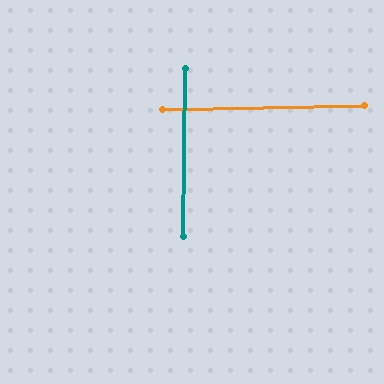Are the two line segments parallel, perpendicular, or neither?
Perpendicular — they meet at approximately 89°.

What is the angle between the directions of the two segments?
Approximately 89 degrees.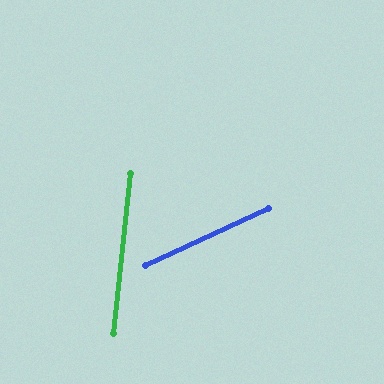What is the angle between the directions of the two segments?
Approximately 59 degrees.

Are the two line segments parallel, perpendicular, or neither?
Neither parallel nor perpendicular — they differ by about 59°.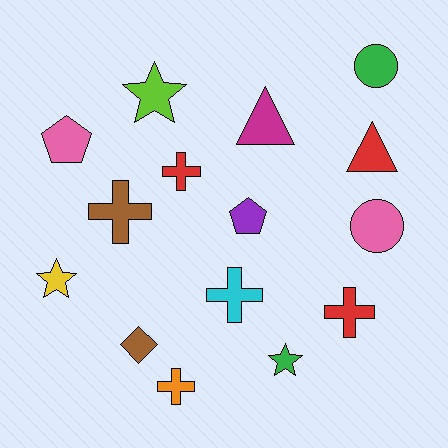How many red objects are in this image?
There are 3 red objects.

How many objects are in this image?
There are 15 objects.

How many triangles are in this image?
There are 2 triangles.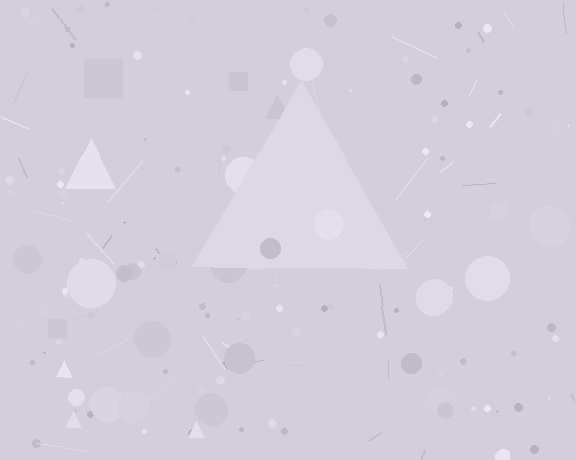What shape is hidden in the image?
A triangle is hidden in the image.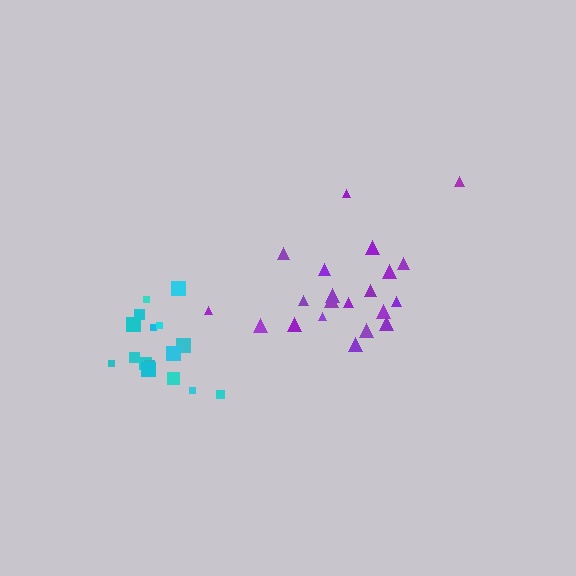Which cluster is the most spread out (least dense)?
Purple.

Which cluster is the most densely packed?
Cyan.